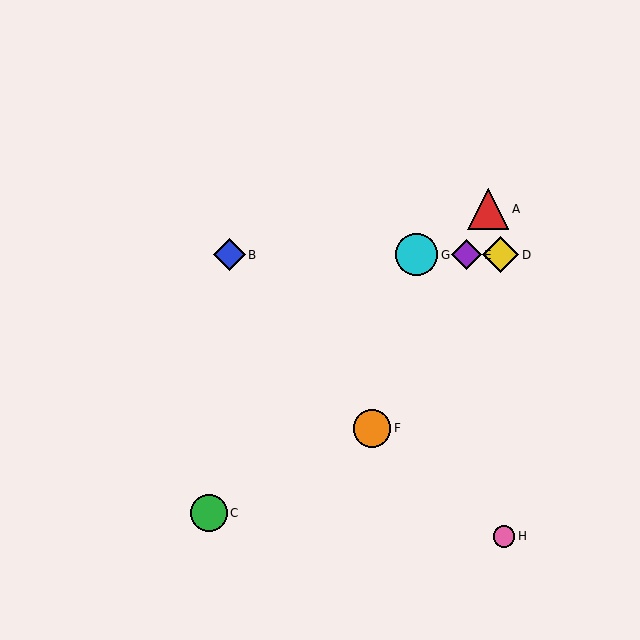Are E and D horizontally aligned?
Yes, both are at y≈255.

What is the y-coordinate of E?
Object E is at y≈255.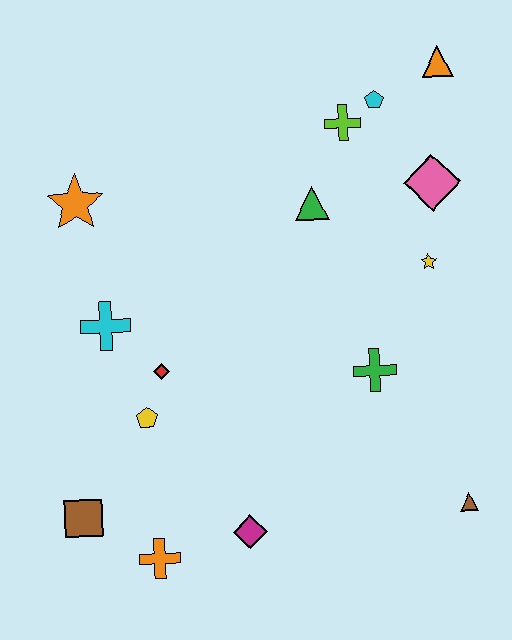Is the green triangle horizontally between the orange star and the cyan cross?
No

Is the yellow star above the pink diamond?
No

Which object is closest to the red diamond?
The yellow pentagon is closest to the red diamond.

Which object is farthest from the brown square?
The orange triangle is farthest from the brown square.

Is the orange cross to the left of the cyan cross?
No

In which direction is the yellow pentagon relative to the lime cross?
The yellow pentagon is below the lime cross.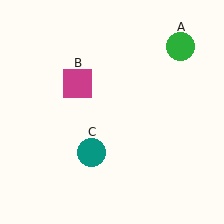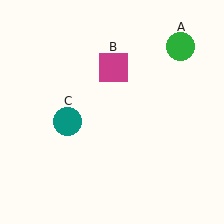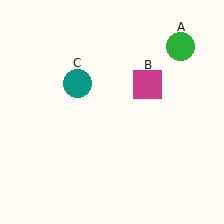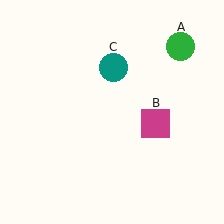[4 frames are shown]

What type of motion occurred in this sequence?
The magenta square (object B), teal circle (object C) rotated clockwise around the center of the scene.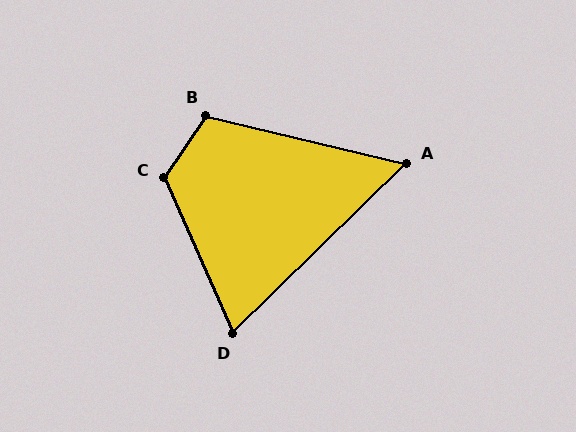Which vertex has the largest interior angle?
C, at approximately 122 degrees.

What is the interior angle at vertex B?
Approximately 111 degrees (obtuse).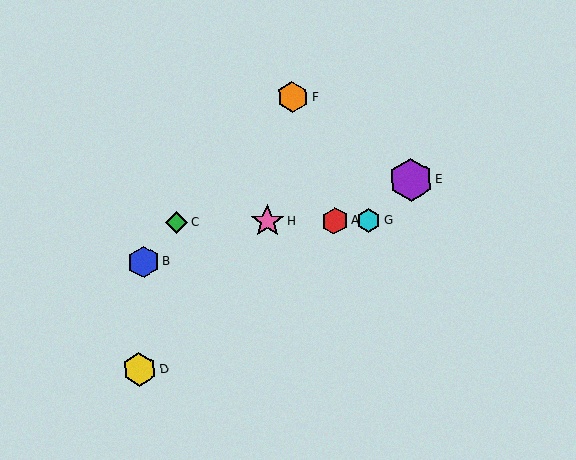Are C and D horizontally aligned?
No, C is at y≈223 and D is at y≈369.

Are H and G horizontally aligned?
Yes, both are at y≈222.